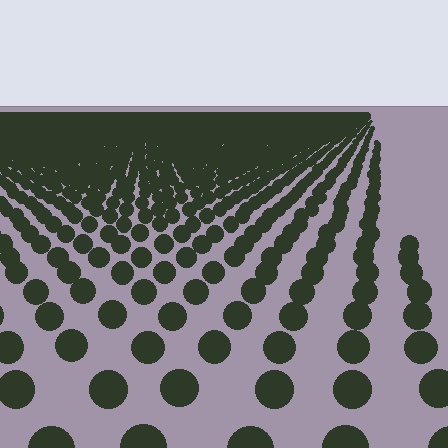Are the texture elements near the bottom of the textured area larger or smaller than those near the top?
Larger. Near the bottom, elements are closer to the viewer and appear at a bigger on-screen size.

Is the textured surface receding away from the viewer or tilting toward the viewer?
The surface is receding away from the viewer. Texture elements get smaller and denser toward the top.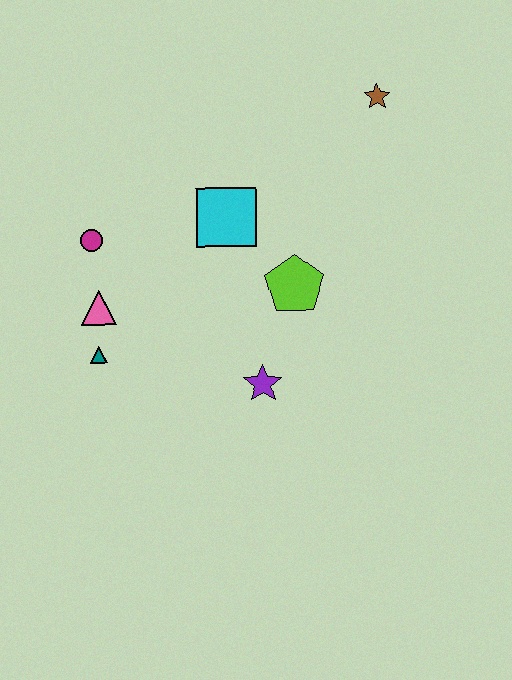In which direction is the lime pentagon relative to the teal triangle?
The lime pentagon is to the right of the teal triangle.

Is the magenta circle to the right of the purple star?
No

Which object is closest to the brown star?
The cyan square is closest to the brown star.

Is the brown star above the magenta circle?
Yes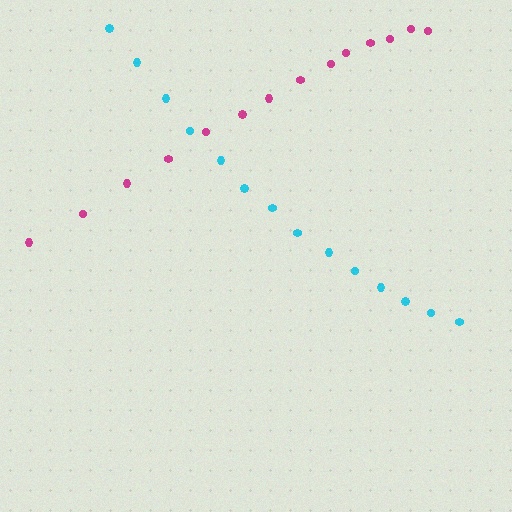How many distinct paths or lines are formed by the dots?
There are 2 distinct paths.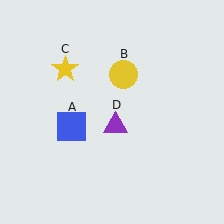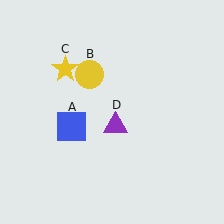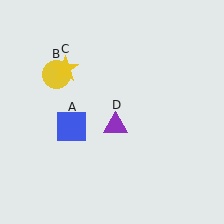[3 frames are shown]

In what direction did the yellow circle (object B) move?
The yellow circle (object B) moved left.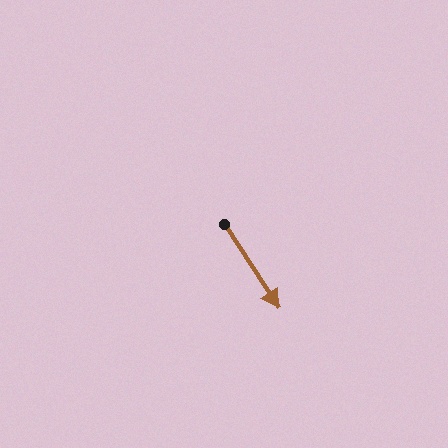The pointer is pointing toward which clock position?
Roughly 5 o'clock.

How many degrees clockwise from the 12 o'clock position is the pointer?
Approximately 147 degrees.